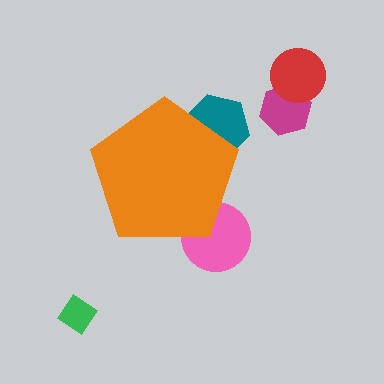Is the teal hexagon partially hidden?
Yes, the teal hexagon is partially hidden behind the orange pentagon.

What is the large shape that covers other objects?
An orange pentagon.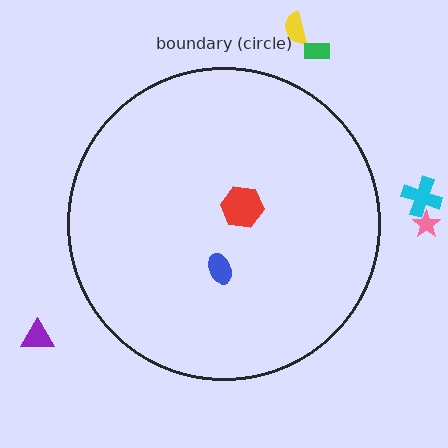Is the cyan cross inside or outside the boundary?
Outside.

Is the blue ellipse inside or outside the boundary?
Inside.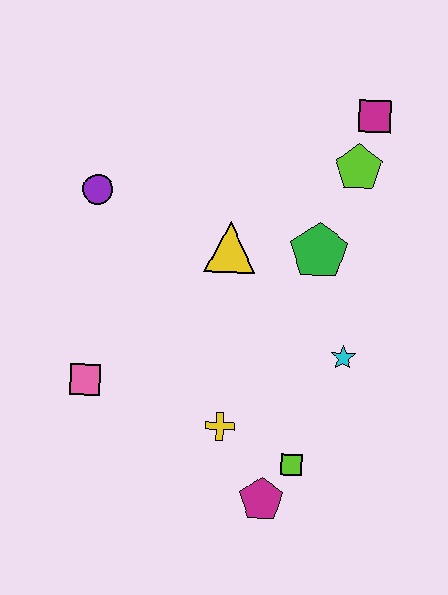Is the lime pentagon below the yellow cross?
No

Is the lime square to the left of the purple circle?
No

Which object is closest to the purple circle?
The yellow triangle is closest to the purple circle.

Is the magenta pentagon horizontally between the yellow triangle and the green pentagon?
Yes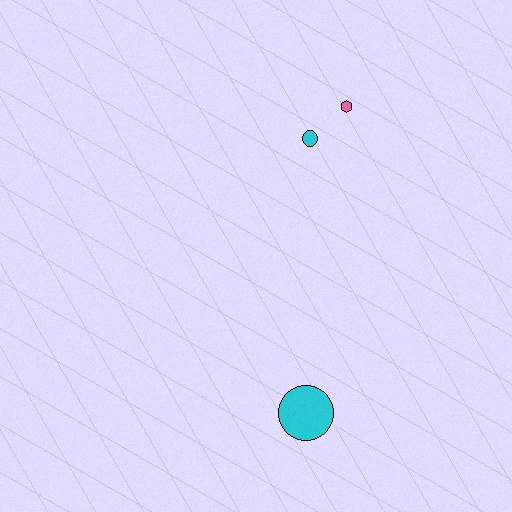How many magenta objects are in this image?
There are no magenta objects.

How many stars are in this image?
There are no stars.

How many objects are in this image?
There are 3 objects.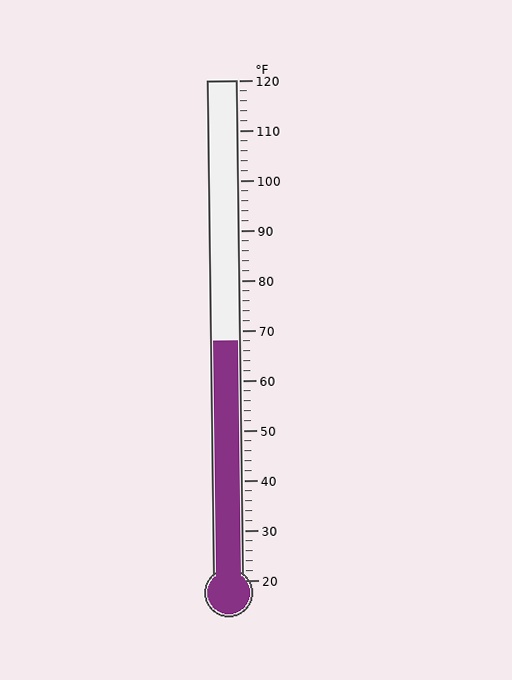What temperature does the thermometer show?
The thermometer shows approximately 68°F.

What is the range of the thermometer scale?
The thermometer scale ranges from 20°F to 120°F.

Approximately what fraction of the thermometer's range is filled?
The thermometer is filled to approximately 50% of its range.